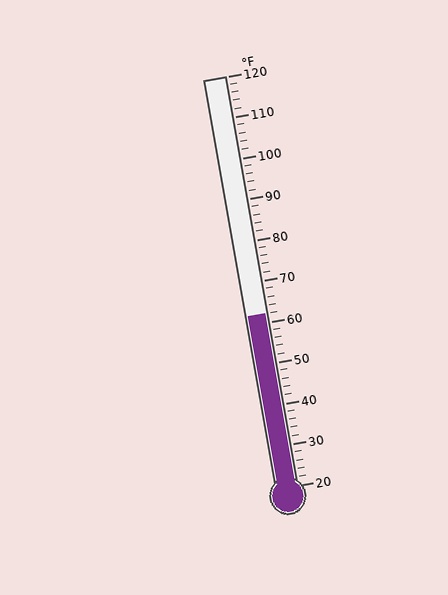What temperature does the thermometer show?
The thermometer shows approximately 62°F.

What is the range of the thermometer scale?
The thermometer scale ranges from 20°F to 120°F.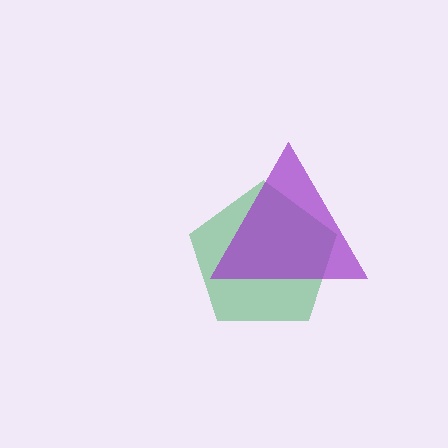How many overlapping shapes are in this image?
There are 2 overlapping shapes in the image.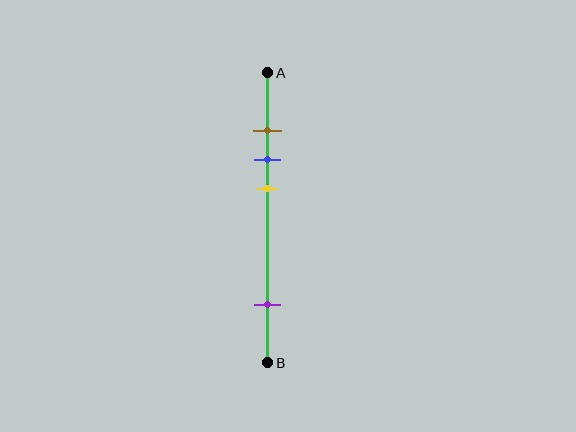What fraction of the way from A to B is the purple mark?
The purple mark is approximately 80% (0.8) of the way from A to B.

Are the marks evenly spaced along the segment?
No, the marks are not evenly spaced.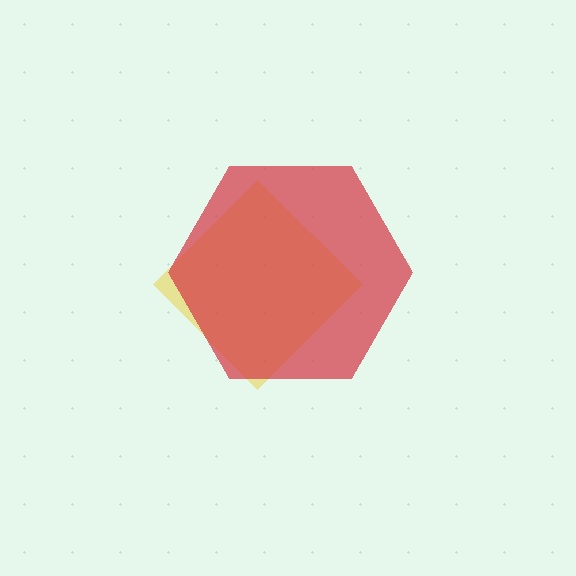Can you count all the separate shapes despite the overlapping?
Yes, there are 2 separate shapes.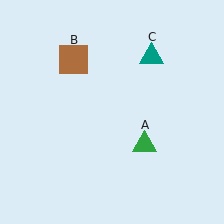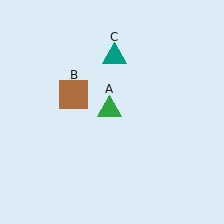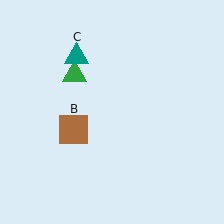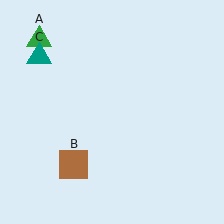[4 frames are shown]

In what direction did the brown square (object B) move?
The brown square (object B) moved down.